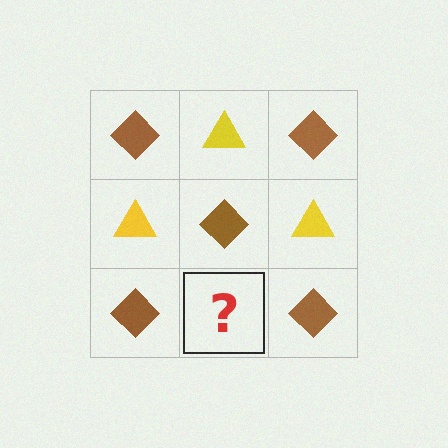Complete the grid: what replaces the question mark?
The question mark should be replaced with a yellow triangle.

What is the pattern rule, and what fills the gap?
The rule is that it alternates brown diamond and yellow triangle in a checkerboard pattern. The gap should be filled with a yellow triangle.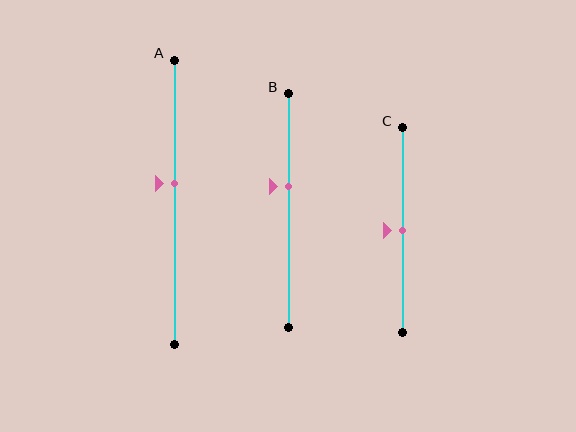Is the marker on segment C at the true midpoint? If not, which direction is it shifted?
Yes, the marker on segment C is at the true midpoint.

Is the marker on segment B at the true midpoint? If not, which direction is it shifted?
No, the marker on segment B is shifted upward by about 10% of the segment length.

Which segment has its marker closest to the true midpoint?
Segment C has its marker closest to the true midpoint.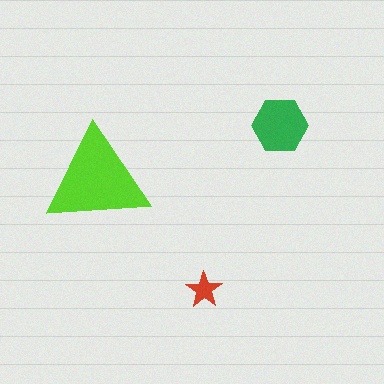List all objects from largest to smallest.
The lime triangle, the green hexagon, the red star.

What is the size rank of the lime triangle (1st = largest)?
1st.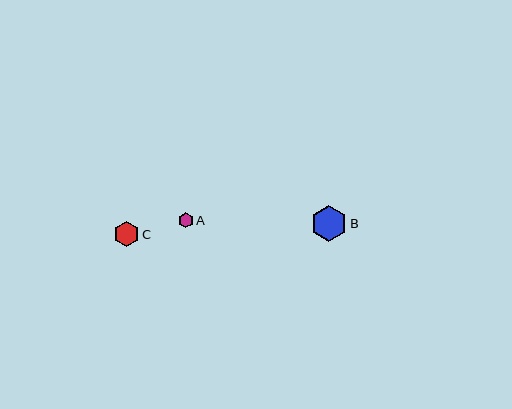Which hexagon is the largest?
Hexagon B is the largest with a size of approximately 36 pixels.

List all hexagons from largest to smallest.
From largest to smallest: B, C, A.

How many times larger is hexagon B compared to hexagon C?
Hexagon B is approximately 1.4 times the size of hexagon C.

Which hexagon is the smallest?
Hexagon A is the smallest with a size of approximately 15 pixels.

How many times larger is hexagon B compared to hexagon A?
Hexagon B is approximately 2.4 times the size of hexagon A.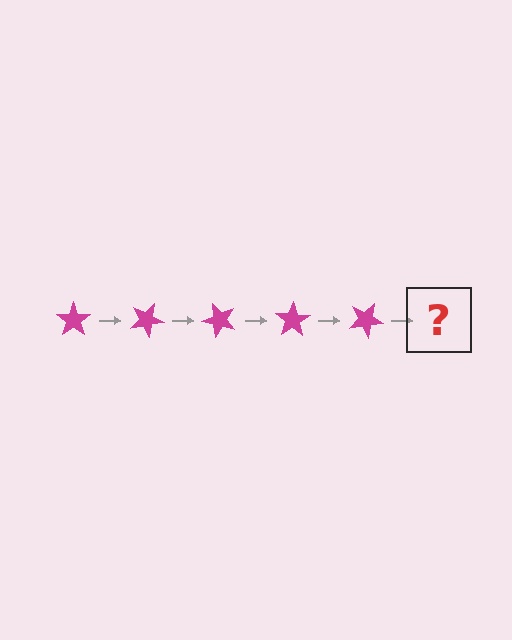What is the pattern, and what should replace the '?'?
The pattern is that the star rotates 25 degrees each step. The '?' should be a magenta star rotated 125 degrees.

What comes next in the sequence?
The next element should be a magenta star rotated 125 degrees.